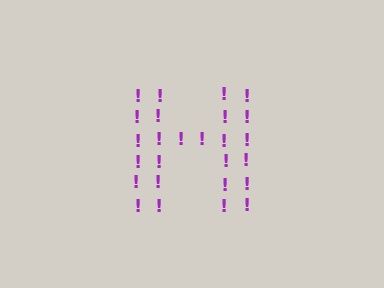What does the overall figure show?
The overall figure shows the letter H.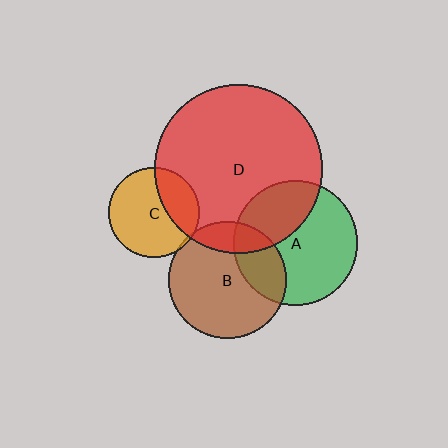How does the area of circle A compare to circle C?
Approximately 1.9 times.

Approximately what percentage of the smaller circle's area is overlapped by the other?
Approximately 30%.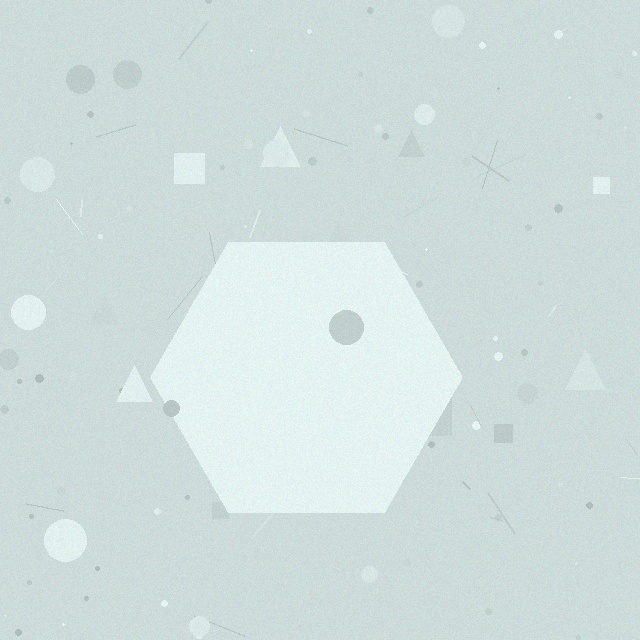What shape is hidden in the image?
A hexagon is hidden in the image.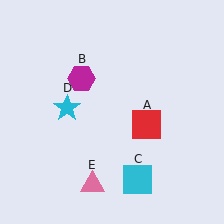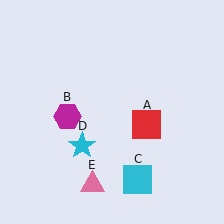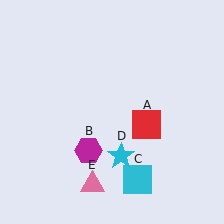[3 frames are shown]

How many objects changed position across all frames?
2 objects changed position: magenta hexagon (object B), cyan star (object D).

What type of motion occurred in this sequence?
The magenta hexagon (object B), cyan star (object D) rotated counterclockwise around the center of the scene.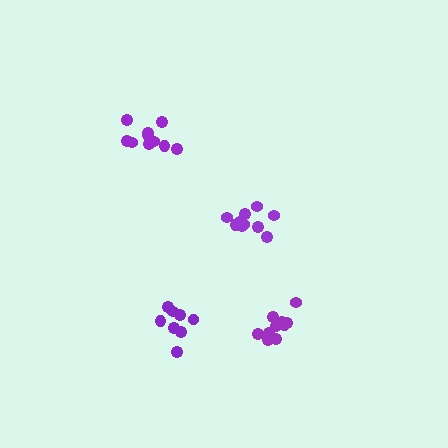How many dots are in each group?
Group 1: 8 dots, Group 2: 10 dots, Group 3: 10 dots, Group 4: 10 dots (38 total).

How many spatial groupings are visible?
There are 4 spatial groupings.